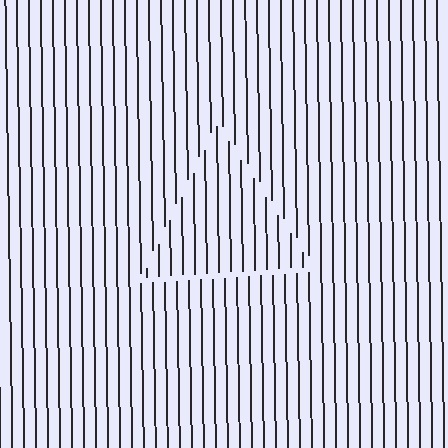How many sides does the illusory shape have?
3 sides — the line-ends trace a triangle.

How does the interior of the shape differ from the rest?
The interior of the shape contains the same grating, shifted by half a period — the contour is defined by the phase discontinuity where line-ends from the inner and outer gratings abut.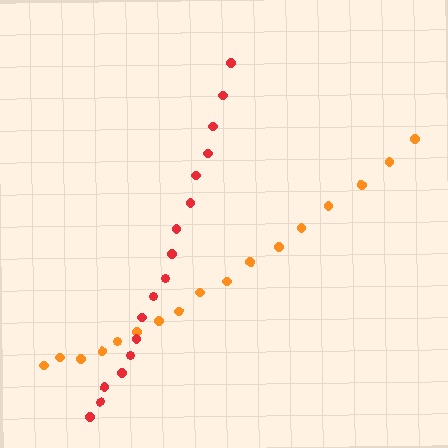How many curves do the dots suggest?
There are 2 distinct paths.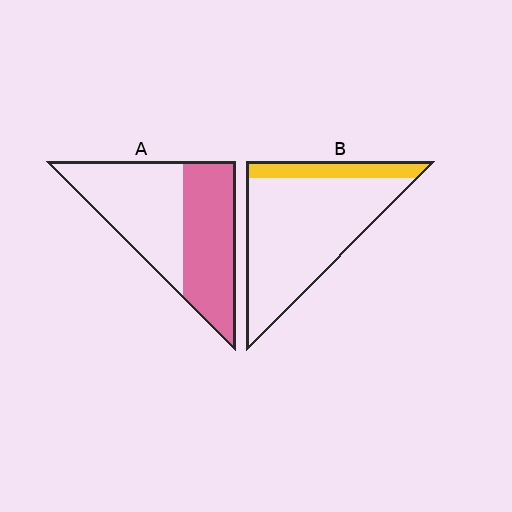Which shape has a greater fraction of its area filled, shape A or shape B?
Shape A.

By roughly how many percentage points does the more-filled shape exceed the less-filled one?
By roughly 30 percentage points (A over B).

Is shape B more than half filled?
No.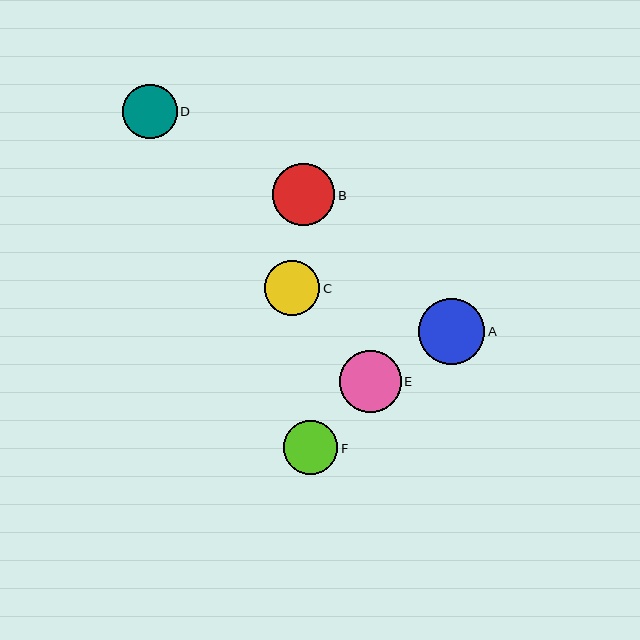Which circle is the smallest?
Circle D is the smallest with a size of approximately 54 pixels.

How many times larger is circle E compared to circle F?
Circle E is approximately 1.1 times the size of circle F.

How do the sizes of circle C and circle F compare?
Circle C and circle F are approximately the same size.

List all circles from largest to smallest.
From largest to smallest: A, E, B, C, F, D.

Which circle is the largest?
Circle A is the largest with a size of approximately 66 pixels.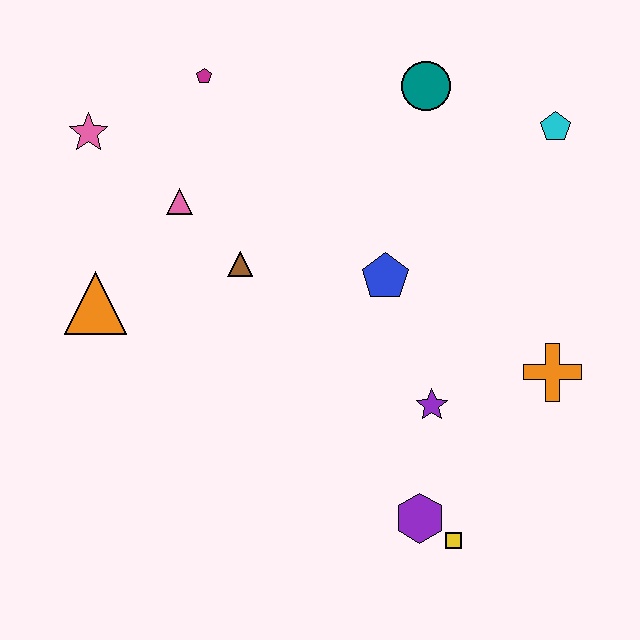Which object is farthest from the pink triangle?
The yellow square is farthest from the pink triangle.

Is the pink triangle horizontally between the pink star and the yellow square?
Yes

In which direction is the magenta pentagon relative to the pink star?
The magenta pentagon is to the right of the pink star.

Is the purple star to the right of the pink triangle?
Yes